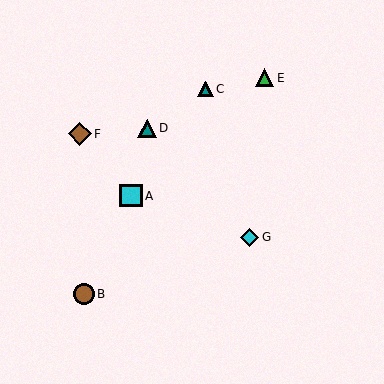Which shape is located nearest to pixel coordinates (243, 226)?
The cyan diamond (labeled G) at (250, 237) is nearest to that location.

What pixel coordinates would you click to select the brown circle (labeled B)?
Click at (84, 294) to select the brown circle B.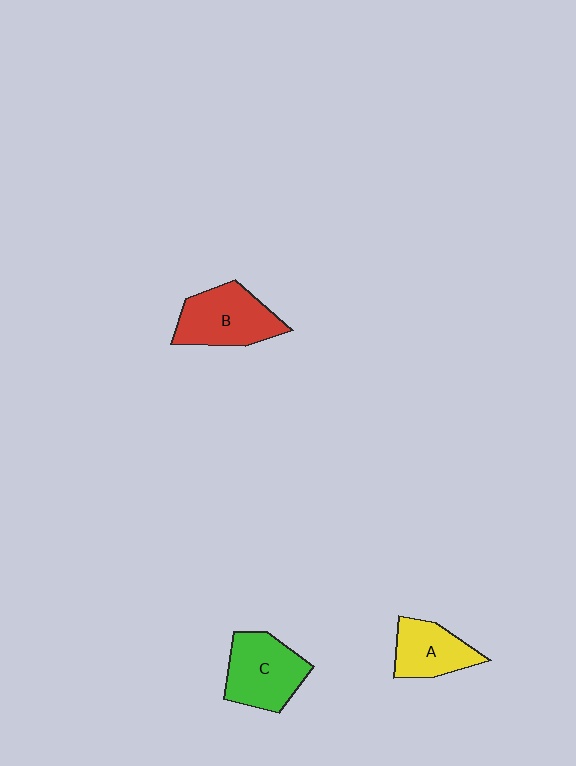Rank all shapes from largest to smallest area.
From largest to smallest: B (red), C (green), A (yellow).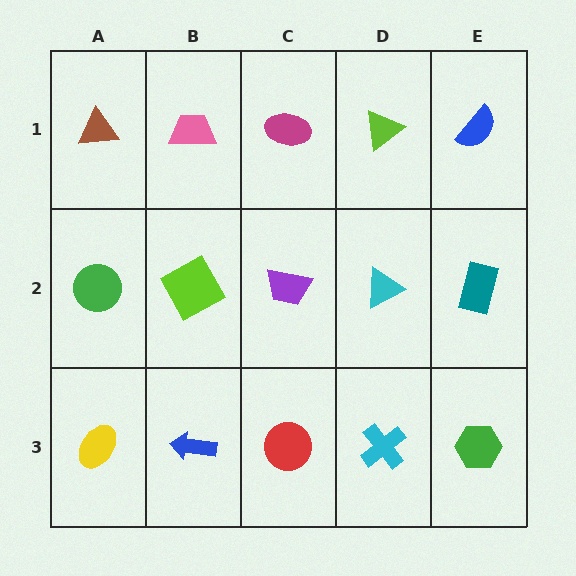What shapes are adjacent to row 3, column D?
A cyan triangle (row 2, column D), a red circle (row 3, column C), a green hexagon (row 3, column E).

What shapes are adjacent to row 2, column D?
A lime triangle (row 1, column D), a cyan cross (row 3, column D), a purple trapezoid (row 2, column C), a teal rectangle (row 2, column E).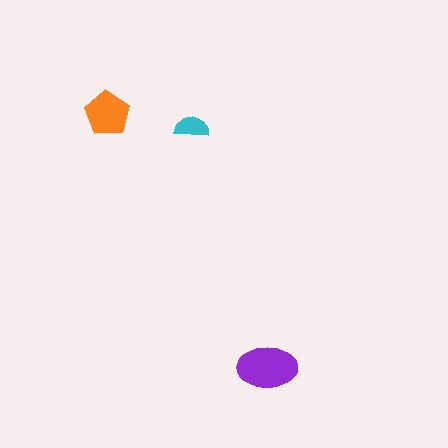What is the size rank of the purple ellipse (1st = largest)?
1st.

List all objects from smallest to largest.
The cyan semicircle, the orange pentagon, the purple ellipse.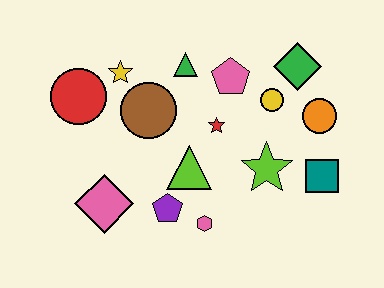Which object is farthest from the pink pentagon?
The pink diamond is farthest from the pink pentagon.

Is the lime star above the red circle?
No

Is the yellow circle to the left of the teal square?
Yes